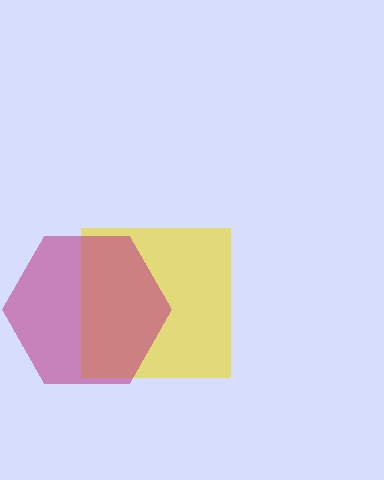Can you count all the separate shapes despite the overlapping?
Yes, there are 2 separate shapes.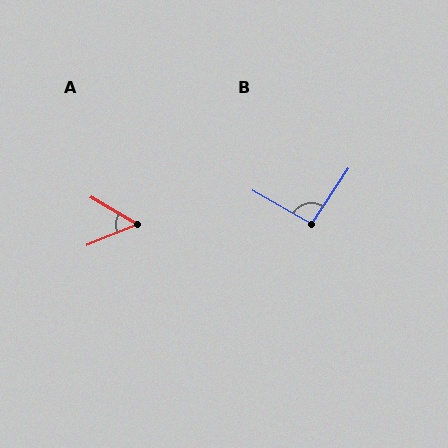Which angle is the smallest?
A, at approximately 52 degrees.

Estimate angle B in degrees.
Approximately 93 degrees.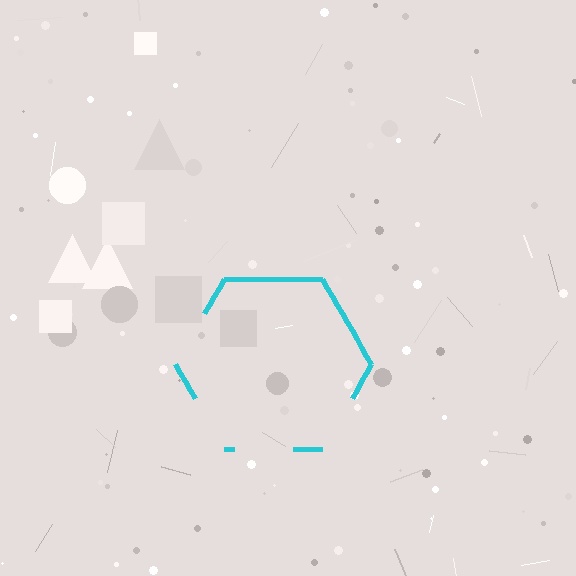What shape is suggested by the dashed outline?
The dashed outline suggests a hexagon.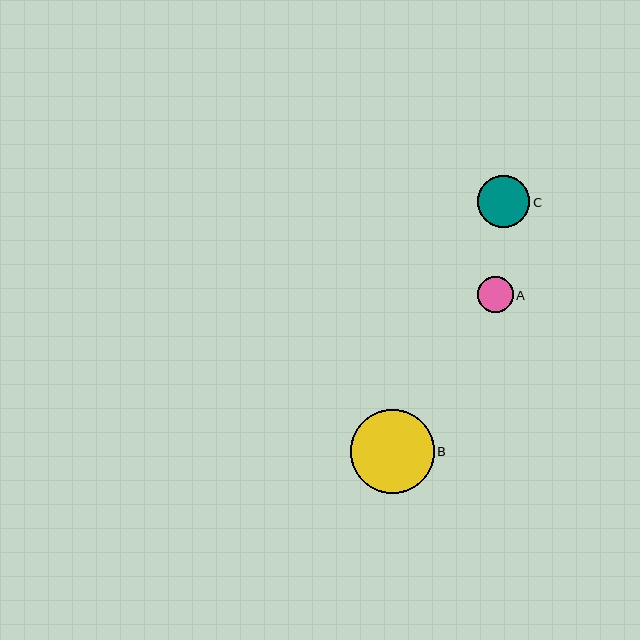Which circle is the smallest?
Circle A is the smallest with a size of approximately 35 pixels.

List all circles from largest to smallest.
From largest to smallest: B, C, A.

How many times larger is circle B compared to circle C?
Circle B is approximately 1.6 times the size of circle C.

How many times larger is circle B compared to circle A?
Circle B is approximately 2.4 times the size of circle A.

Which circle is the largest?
Circle B is the largest with a size of approximately 84 pixels.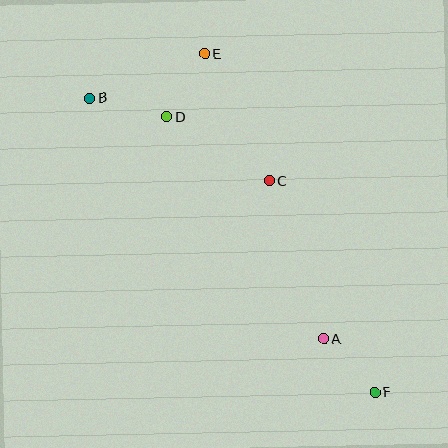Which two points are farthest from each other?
Points B and F are farthest from each other.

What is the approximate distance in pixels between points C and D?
The distance between C and D is approximately 121 pixels.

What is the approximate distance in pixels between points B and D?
The distance between B and D is approximately 78 pixels.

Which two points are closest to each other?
Points D and E are closest to each other.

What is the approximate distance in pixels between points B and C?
The distance between B and C is approximately 197 pixels.